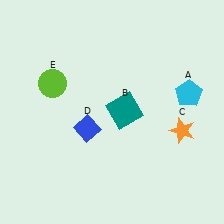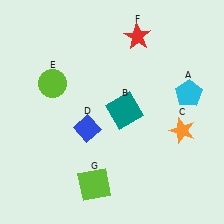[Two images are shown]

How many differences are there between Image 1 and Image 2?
There are 2 differences between the two images.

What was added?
A red star (F), a lime square (G) were added in Image 2.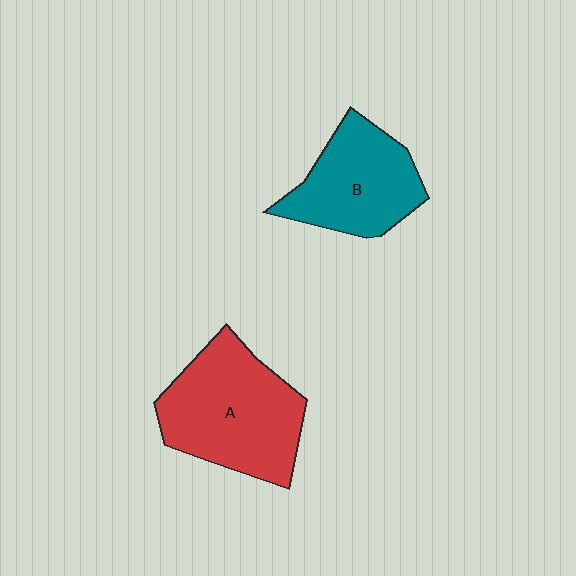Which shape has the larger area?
Shape A (red).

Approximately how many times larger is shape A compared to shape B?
Approximately 1.3 times.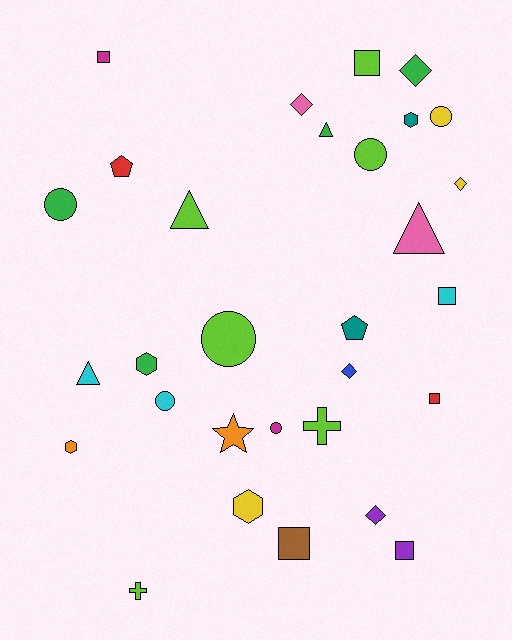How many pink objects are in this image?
There are 2 pink objects.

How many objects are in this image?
There are 30 objects.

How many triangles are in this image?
There are 4 triangles.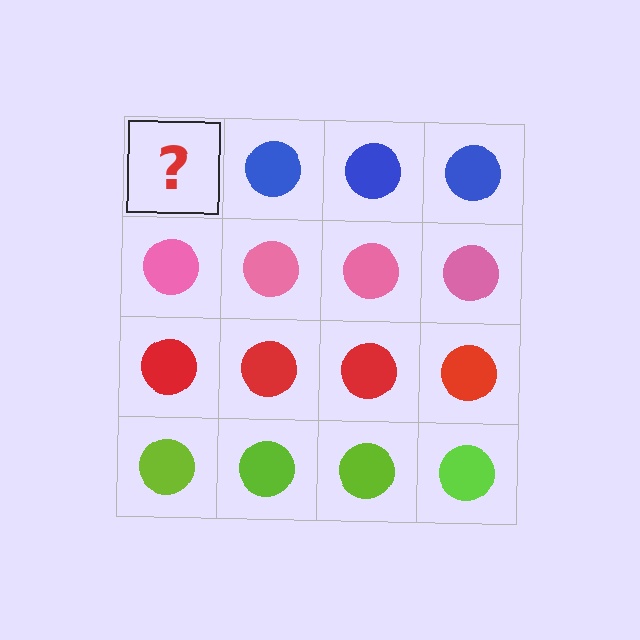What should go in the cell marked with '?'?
The missing cell should contain a blue circle.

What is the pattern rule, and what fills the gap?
The rule is that each row has a consistent color. The gap should be filled with a blue circle.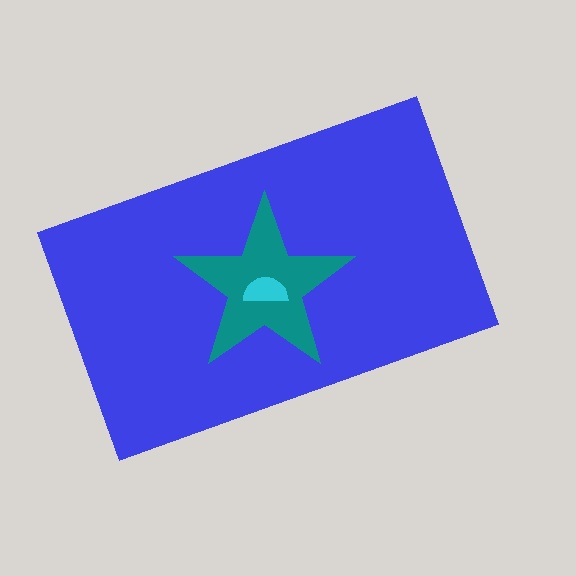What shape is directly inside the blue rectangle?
The teal star.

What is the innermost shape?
The cyan semicircle.